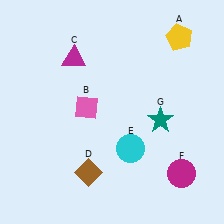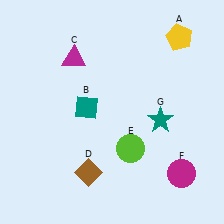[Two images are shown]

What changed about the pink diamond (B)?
In Image 1, B is pink. In Image 2, it changed to teal.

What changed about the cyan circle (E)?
In Image 1, E is cyan. In Image 2, it changed to lime.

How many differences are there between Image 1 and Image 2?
There are 2 differences between the two images.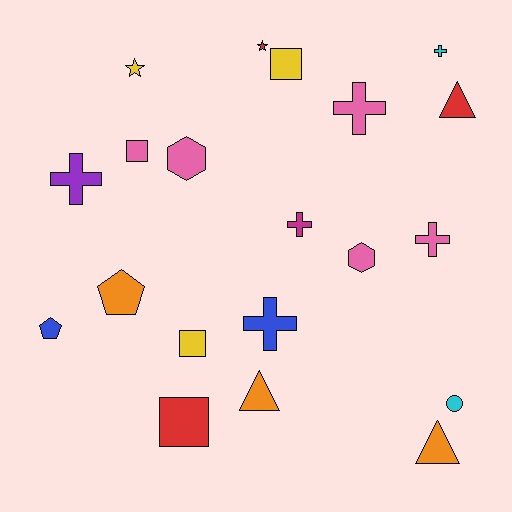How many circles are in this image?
There is 1 circle.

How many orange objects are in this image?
There are 3 orange objects.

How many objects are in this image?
There are 20 objects.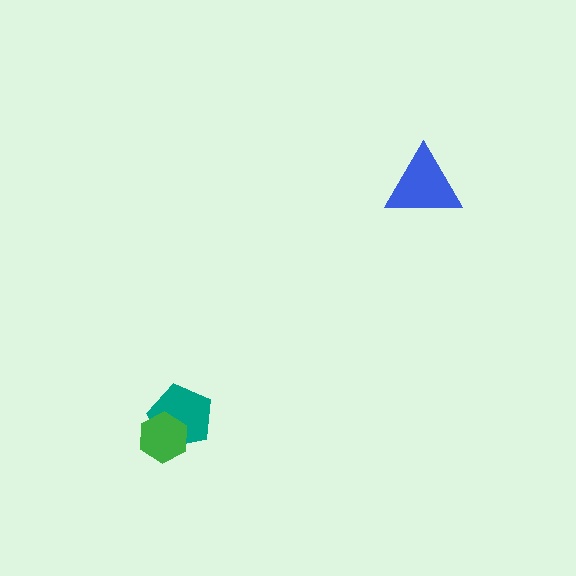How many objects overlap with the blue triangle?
0 objects overlap with the blue triangle.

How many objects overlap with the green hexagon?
1 object overlaps with the green hexagon.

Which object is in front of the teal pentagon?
The green hexagon is in front of the teal pentagon.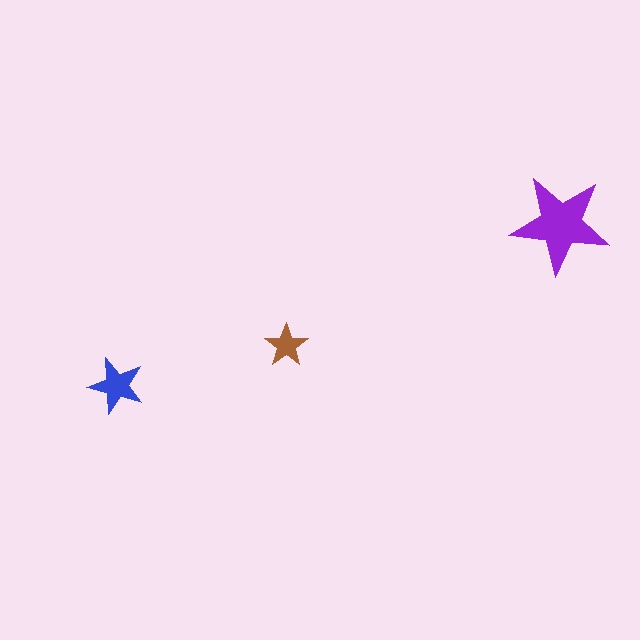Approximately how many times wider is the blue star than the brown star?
About 1.5 times wider.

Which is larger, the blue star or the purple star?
The purple one.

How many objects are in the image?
There are 3 objects in the image.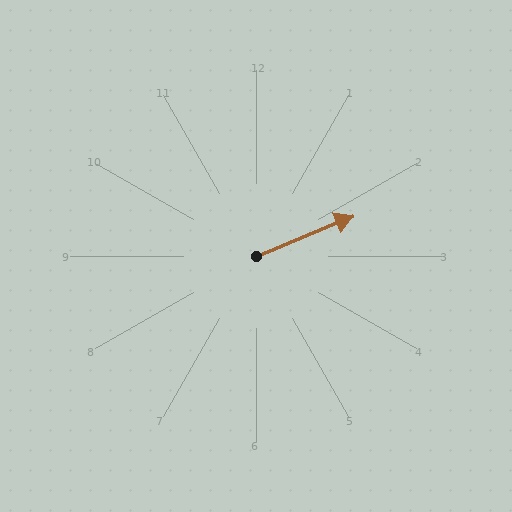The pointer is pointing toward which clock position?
Roughly 2 o'clock.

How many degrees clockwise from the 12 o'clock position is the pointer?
Approximately 67 degrees.